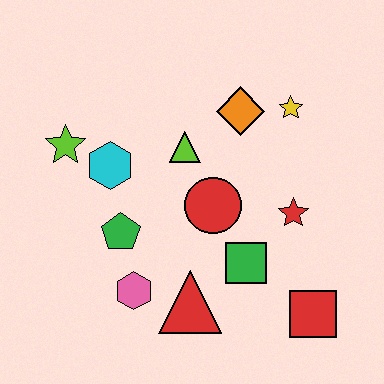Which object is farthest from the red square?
The lime star is farthest from the red square.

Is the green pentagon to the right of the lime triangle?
No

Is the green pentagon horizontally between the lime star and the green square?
Yes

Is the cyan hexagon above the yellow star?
No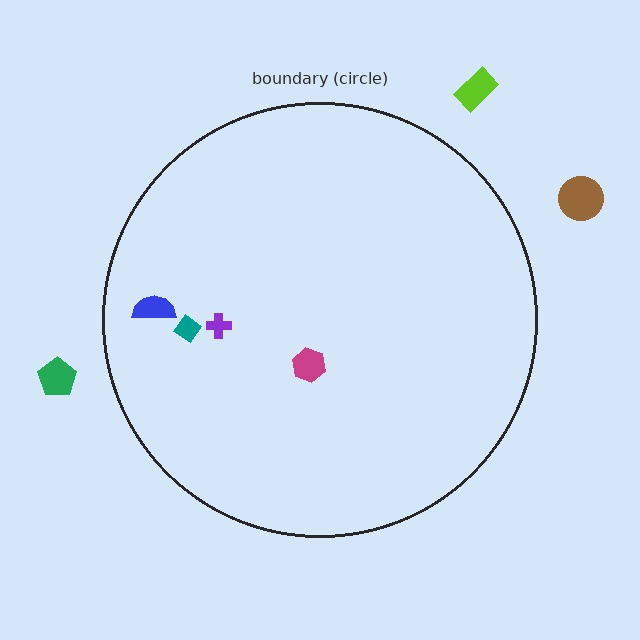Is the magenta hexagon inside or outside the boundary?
Inside.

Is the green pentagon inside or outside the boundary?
Outside.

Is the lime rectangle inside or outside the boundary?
Outside.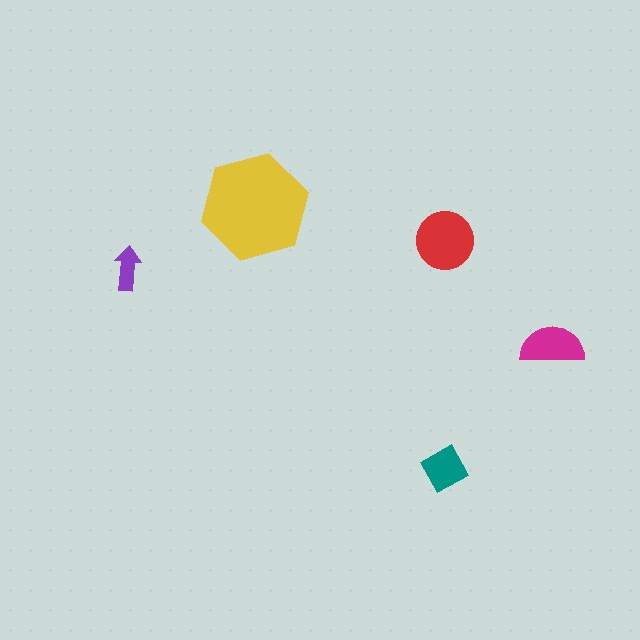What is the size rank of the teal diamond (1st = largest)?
4th.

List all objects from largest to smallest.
The yellow hexagon, the red circle, the magenta semicircle, the teal diamond, the purple arrow.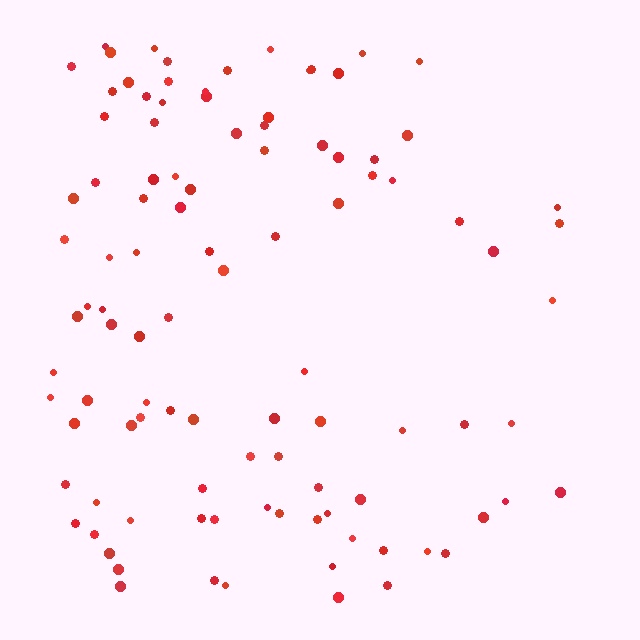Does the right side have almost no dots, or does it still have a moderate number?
Still a moderate number, just noticeably fewer than the left.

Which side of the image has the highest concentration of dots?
The left.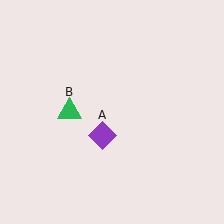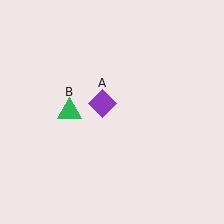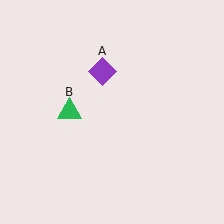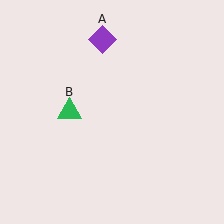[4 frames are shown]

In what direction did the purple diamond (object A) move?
The purple diamond (object A) moved up.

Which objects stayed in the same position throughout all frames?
Green triangle (object B) remained stationary.